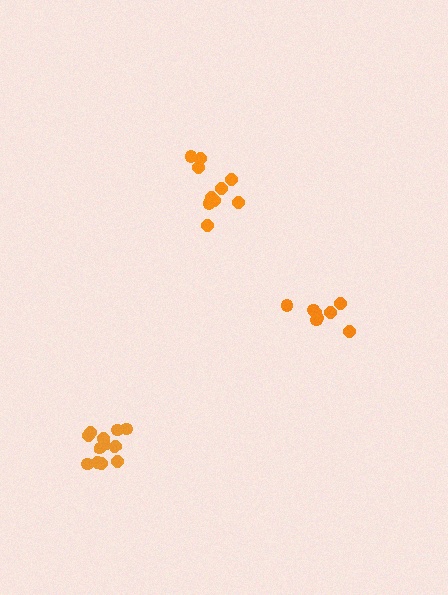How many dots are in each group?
Group 1: 10 dots, Group 2: 12 dots, Group 3: 8 dots (30 total).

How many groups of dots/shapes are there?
There are 3 groups.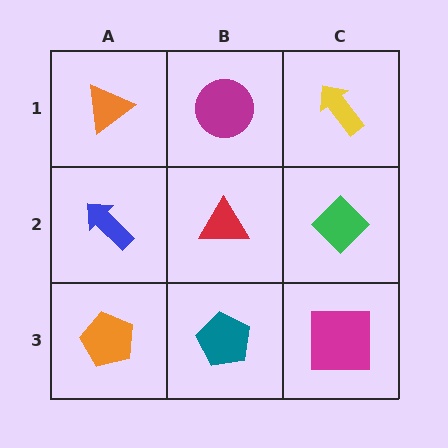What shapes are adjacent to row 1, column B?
A red triangle (row 2, column B), an orange triangle (row 1, column A), a yellow arrow (row 1, column C).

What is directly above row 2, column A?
An orange triangle.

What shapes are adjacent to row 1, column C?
A green diamond (row 2, column C), a magenta circle (row 1, column B).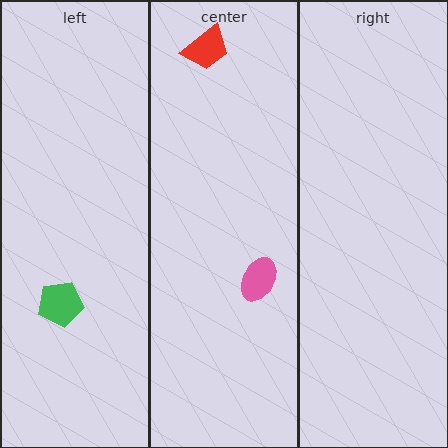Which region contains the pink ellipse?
The center region.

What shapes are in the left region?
The green pentagon.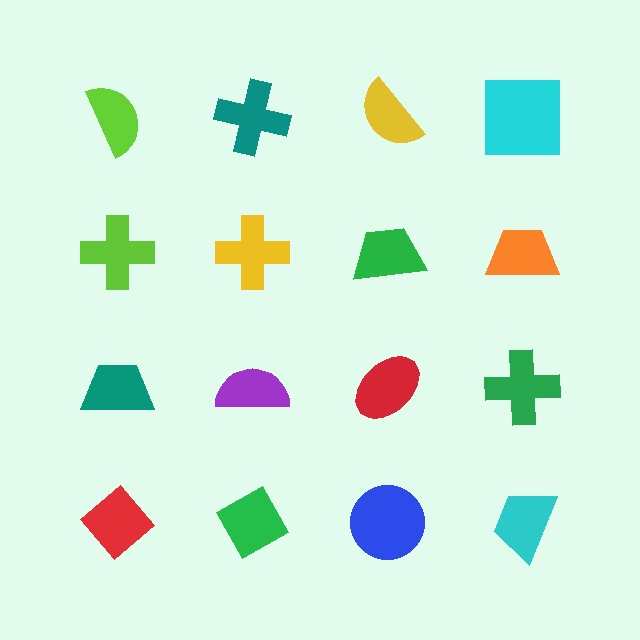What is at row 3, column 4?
A green cross.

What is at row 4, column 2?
A green diamond.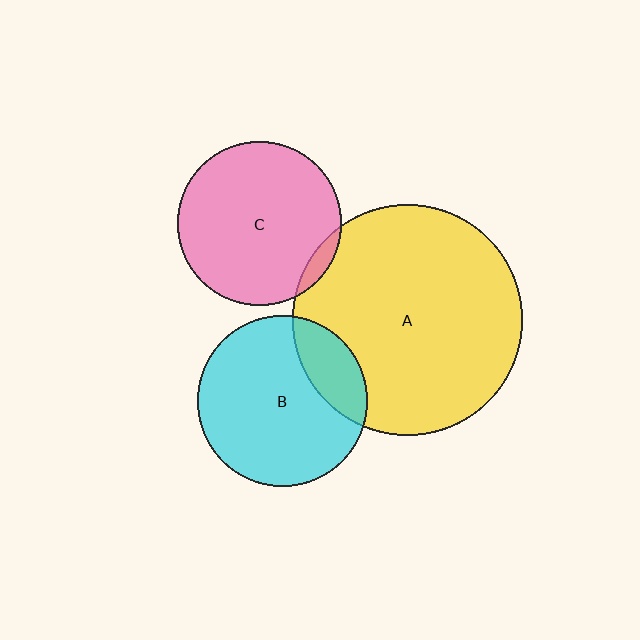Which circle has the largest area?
Circle A (yellow).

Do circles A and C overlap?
Yes.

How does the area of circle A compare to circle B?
Approximately 1.8 times.